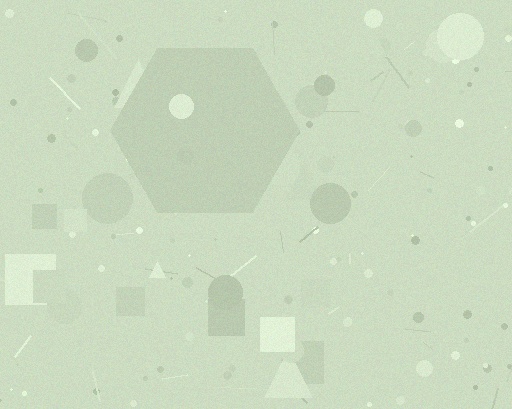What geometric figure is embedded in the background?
A hexagon is embedded in the background.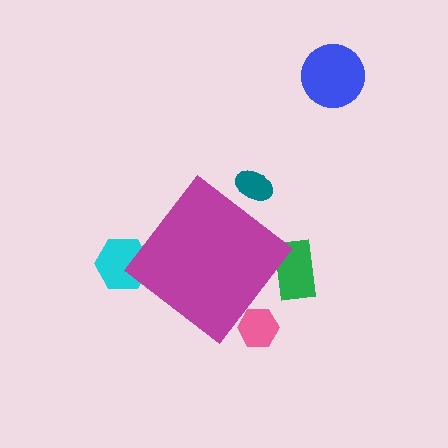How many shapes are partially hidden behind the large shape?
4 shapes are partially hidden.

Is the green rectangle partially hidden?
Yes, the green rectangle is partially hidden behind the magenta diamond.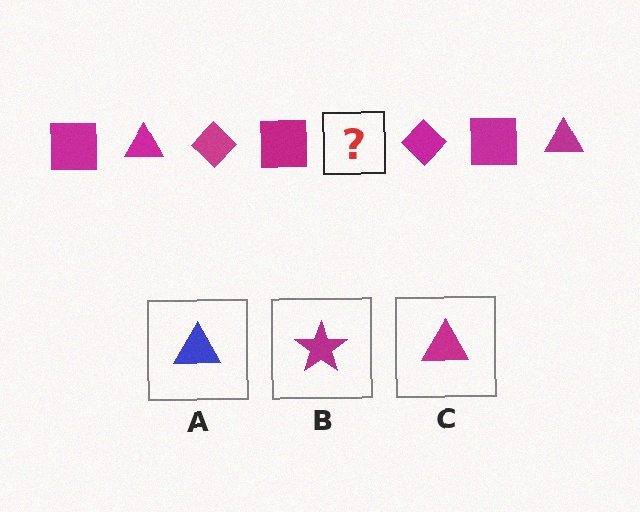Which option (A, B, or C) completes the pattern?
C.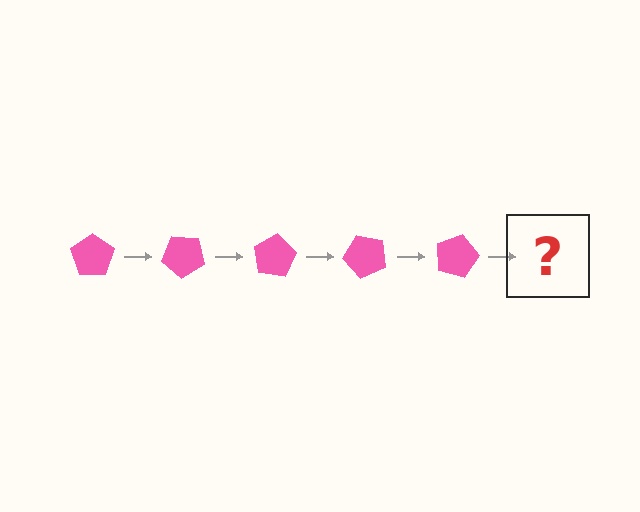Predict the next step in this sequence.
The next step is a pink pentagon rotated 200 degrees.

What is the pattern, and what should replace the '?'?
The pattern is that the pentagon rotates 40 degrees each step. The '?' should be a pink pentagon rotated 200 degrees.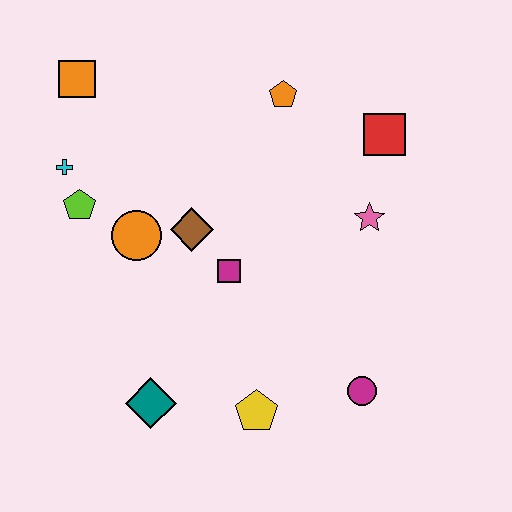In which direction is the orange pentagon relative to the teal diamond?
The orange pentagon is above the teal diamond.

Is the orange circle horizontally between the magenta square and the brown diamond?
No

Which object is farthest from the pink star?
The orange square is farthest from the pink star.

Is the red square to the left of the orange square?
No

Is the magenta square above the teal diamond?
Yes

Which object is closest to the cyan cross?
The lime pentagon is closest to the cyan cross.